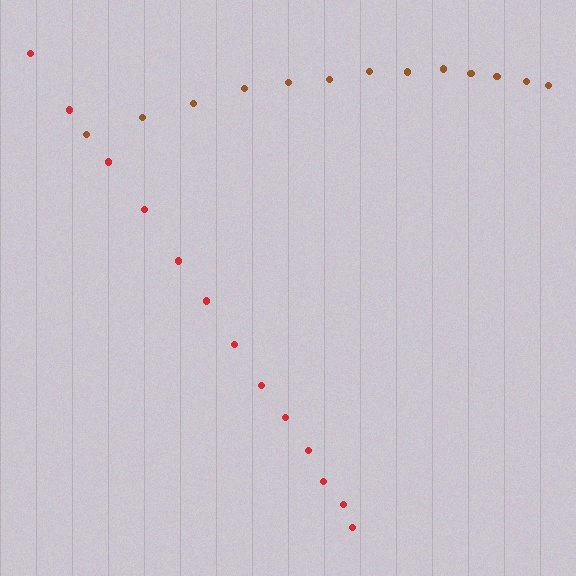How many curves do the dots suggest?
There are 2 distinct paths.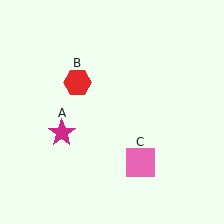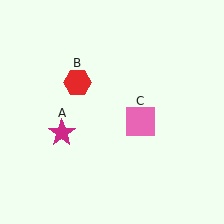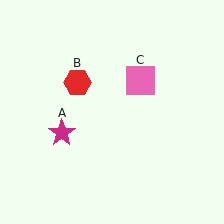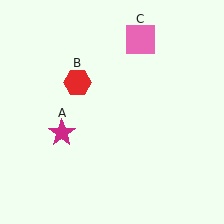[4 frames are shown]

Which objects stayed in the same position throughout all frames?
Magenta star (object A) and red hexagon (object B) remained stationary.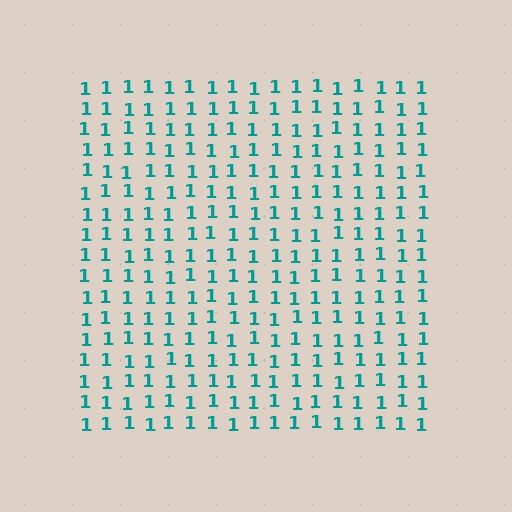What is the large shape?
The large shape is a square.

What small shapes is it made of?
It is made of small digit 1's.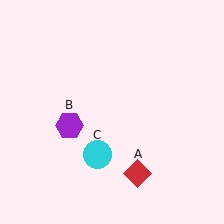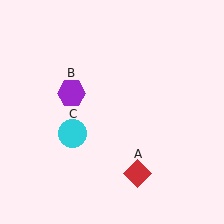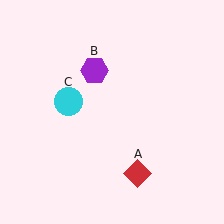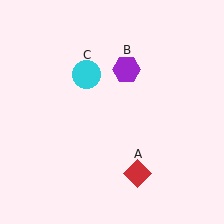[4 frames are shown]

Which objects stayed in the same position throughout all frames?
Red diamond (object A) remained stationary.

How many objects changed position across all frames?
2 objects changed position: purple hexagon (object B), cyan circle (object C).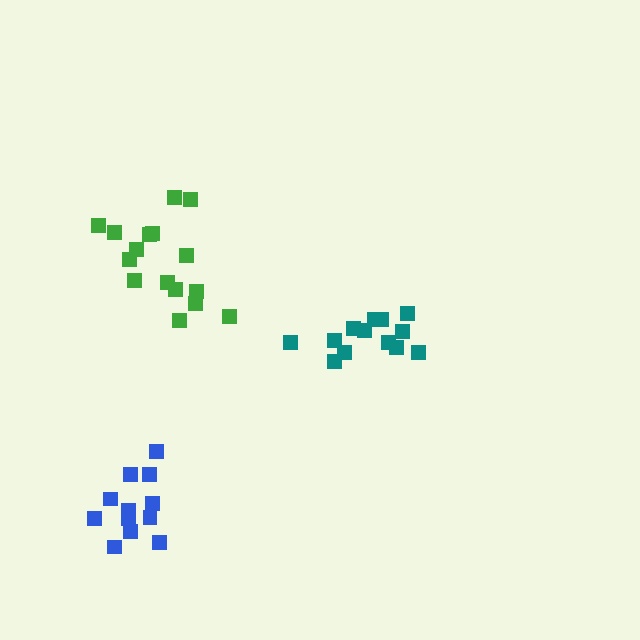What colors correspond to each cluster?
The clusters are colored: green, blue, teal.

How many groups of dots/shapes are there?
There are 3 groups.